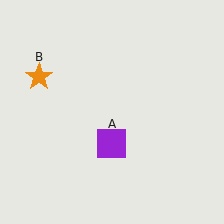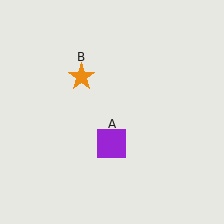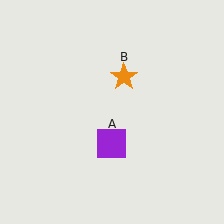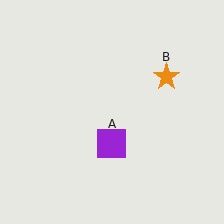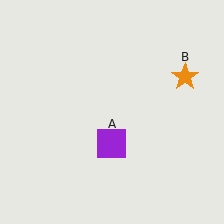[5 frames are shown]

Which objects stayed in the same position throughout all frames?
Purple square (object A) remained stationary.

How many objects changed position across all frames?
1 object changed position: orange star (object B).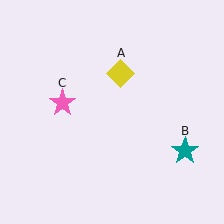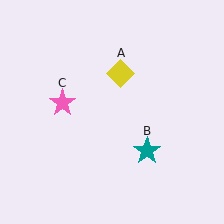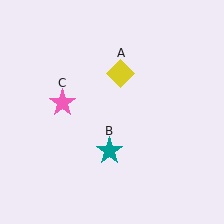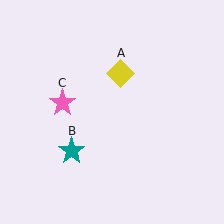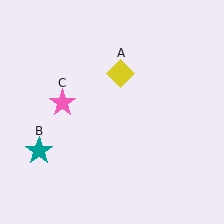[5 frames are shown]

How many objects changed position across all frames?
1 object changed position: teal star (object B).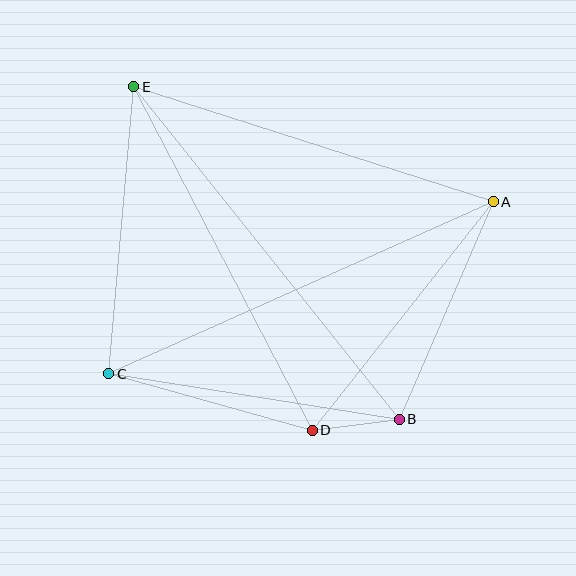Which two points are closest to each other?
Points B and D are closest to each other.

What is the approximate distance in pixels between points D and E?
The distance between D and E is approximately 387 pixels.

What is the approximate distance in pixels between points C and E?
The distance between C and E is approximately 288 pixels.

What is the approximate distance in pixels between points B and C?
The distance between B and C is approximately 294 pixels.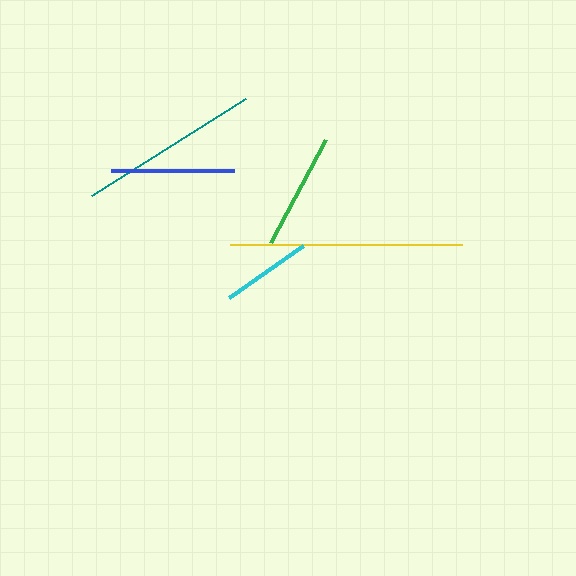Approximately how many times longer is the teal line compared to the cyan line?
The teal line is approximately 2.0 times the length of the cyan line.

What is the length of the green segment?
The green segment is approximately 117 pixels long.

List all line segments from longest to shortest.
From longest to shortest: yellow, teal, blue, green, cyan.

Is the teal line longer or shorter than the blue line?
The teal line is longer than the blue line.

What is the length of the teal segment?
The teal segment is approximately 182 pixels long.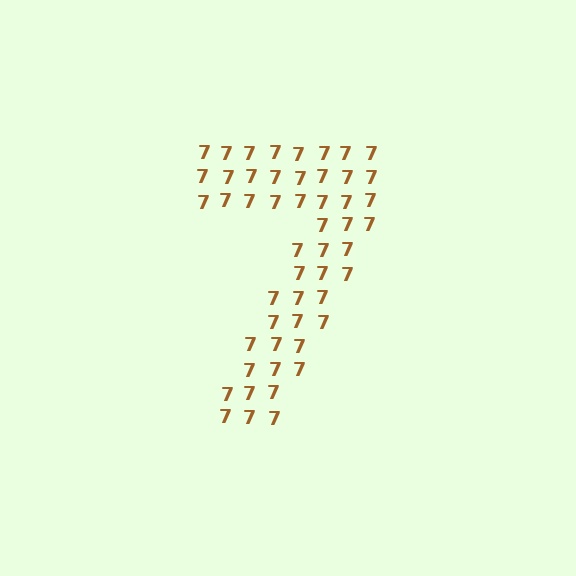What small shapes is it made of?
It is made of small digit 7's.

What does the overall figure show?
The overall figure shows the digit 7.